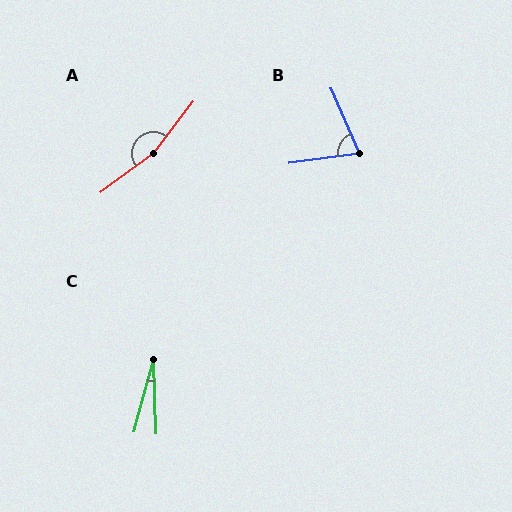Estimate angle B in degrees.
Approximately 74 degrees.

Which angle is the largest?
A, at approximately 165 degrees.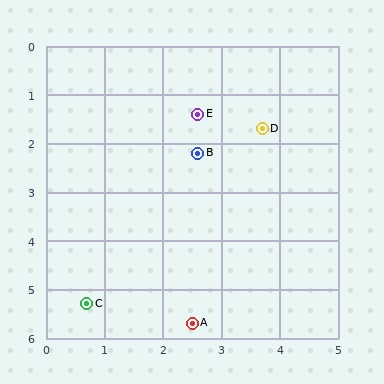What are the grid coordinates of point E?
Point E is at approximately (2.6, 1.4).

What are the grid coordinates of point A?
Point A is at approximately (2.5, 5.7).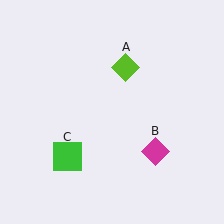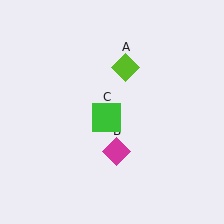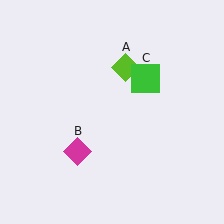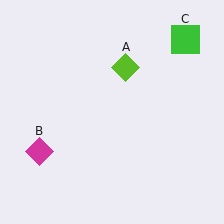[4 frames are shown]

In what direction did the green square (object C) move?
The green square (object C) moved up and to the right.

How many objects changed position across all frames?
2 objects changed position: magenta diamond (object B), green square (object C).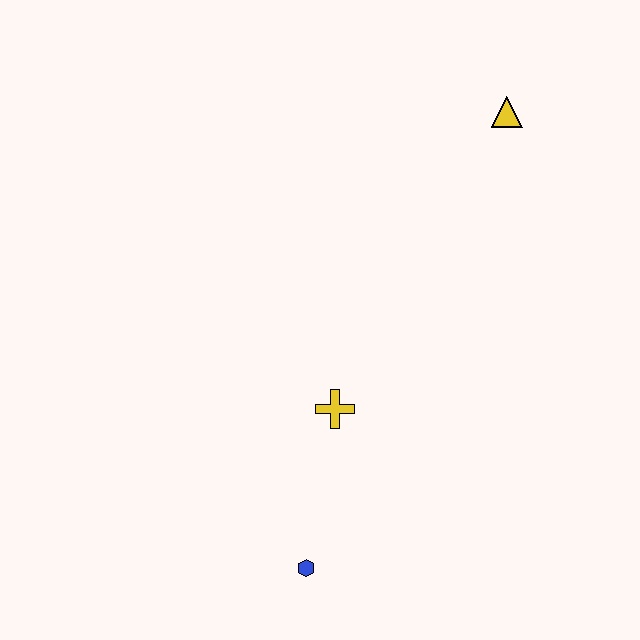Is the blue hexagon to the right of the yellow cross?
No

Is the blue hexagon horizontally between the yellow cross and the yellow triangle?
No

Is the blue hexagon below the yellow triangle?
Yes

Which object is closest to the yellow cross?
The blue hexagon is closest to the yellow cross.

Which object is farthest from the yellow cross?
The yellow triangle is farthest from the yellow cross.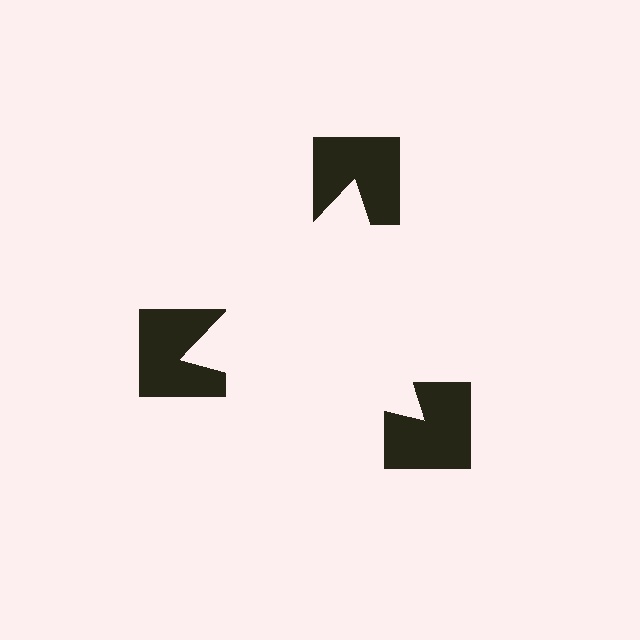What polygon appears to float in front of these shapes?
An illusory triangle — its edges are inferred from the aligned wedge cuts in the notched squares, not physically drawn.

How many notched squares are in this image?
There are 3 — one at each vertex of the illusory triangle.